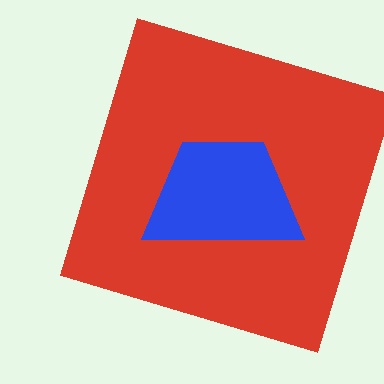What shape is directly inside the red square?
The blue trapezoid.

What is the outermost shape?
The red square.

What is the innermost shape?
The blue trapezoid.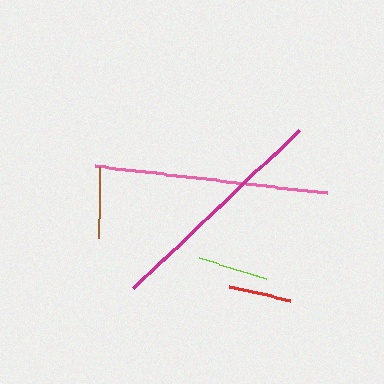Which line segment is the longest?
The pink line is the longest at approximately 232 pixels.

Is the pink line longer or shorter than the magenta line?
The pink line is longer than the magenta line.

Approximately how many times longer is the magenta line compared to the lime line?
The magenta line is approximately 3.2 times the length of the lime line.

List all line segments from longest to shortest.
From longest to shortest: pink, magenta, lime, brown, red.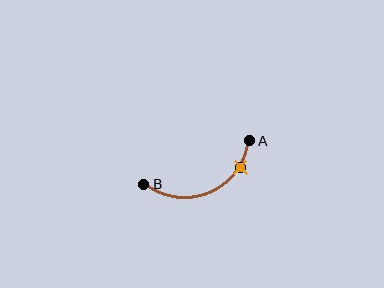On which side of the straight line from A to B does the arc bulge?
The arc bulges below the straight line connecting A and B.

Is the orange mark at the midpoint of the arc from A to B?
No. The orange mark lies on the arc but is closer to endpoint A. The arc midpoint would be at the point on the curve equidistant along the arc from both A and B.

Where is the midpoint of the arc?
The arc midpoint is the point on the curve farthest from the straight line joining A and B. It sits below that line.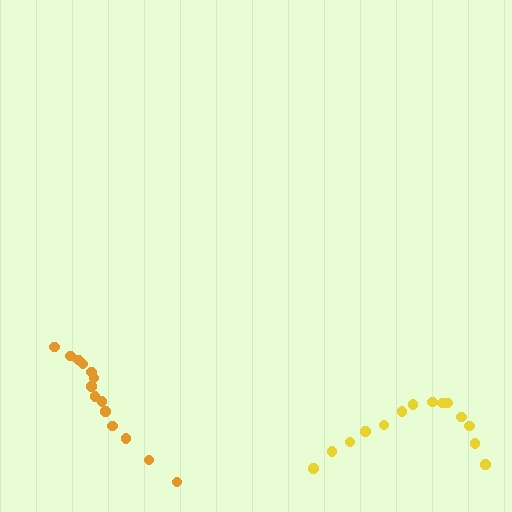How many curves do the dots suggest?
There are 2 distinct paths.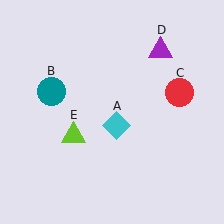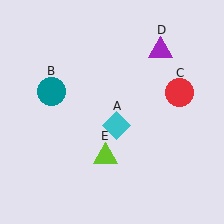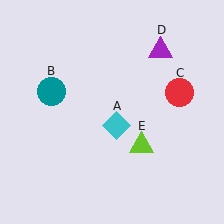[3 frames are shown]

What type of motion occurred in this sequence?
The lime triangle (object E) rotated counterclockwise around the center of the scene.